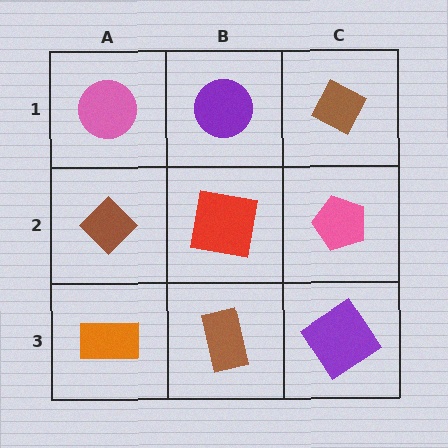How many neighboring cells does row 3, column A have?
2.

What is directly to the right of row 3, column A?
A brown rectangle.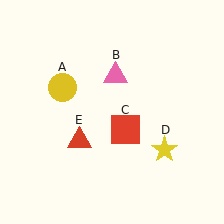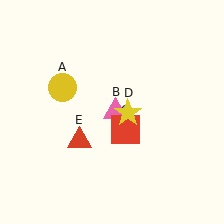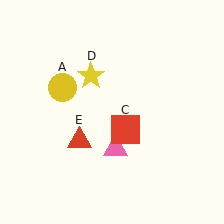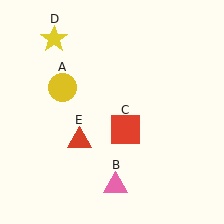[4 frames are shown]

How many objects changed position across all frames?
2 objects changed position: pink triangle (object B), yellow star (object D).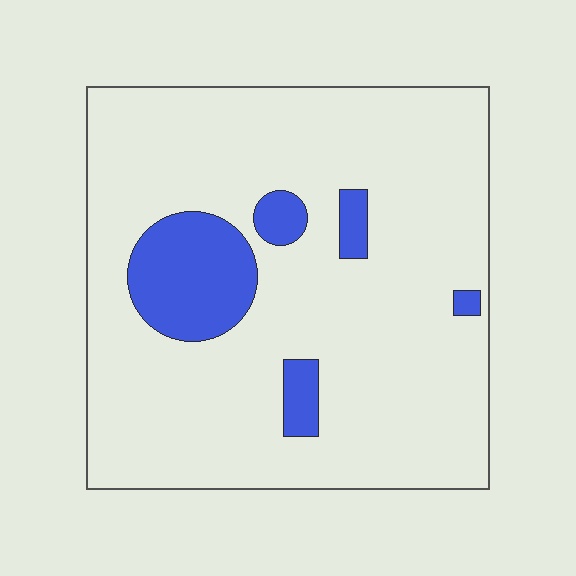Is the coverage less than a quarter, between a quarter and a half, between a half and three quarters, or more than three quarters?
Less than a quarter.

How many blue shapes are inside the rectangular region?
5.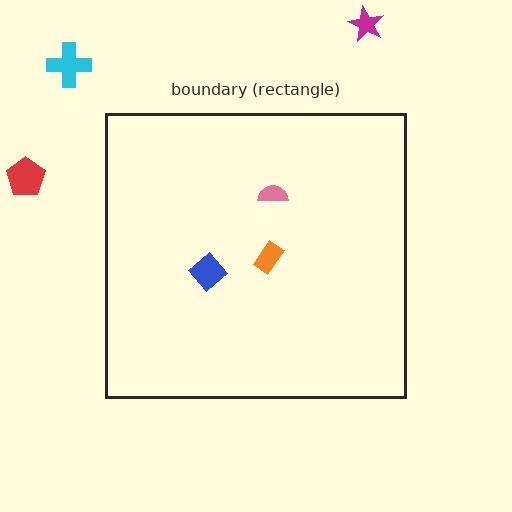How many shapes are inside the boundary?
3 inside, 3 outside.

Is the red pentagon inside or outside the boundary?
Outside.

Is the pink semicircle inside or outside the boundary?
Inside.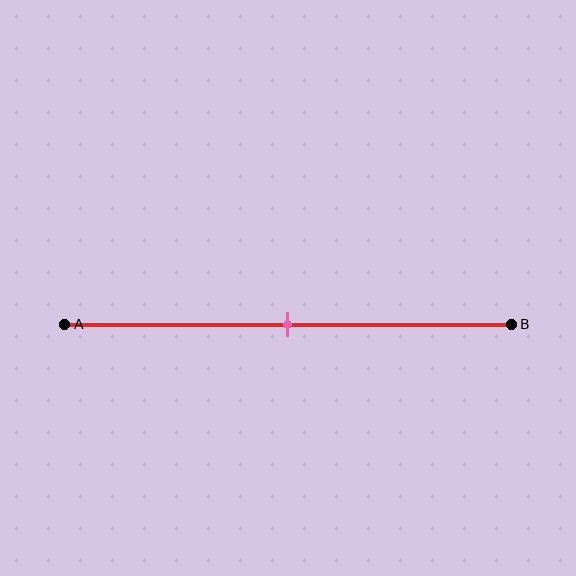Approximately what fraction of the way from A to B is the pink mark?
The pink mark is approximately 50% of the way from A to B.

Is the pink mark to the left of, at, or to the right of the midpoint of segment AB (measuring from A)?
The pink mark is approximately at the midpoint of segment AB.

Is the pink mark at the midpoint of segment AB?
Yes, the mark is approximately at the midpoint.